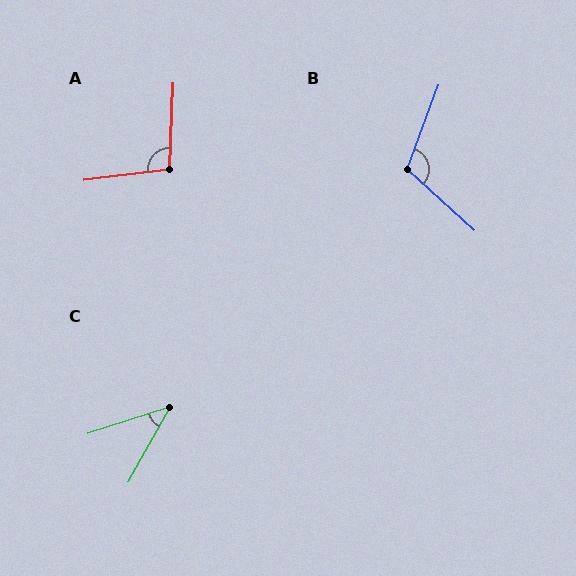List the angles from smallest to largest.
C (43°), A (99°), B (112°).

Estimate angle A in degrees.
Approximately 99 degrees.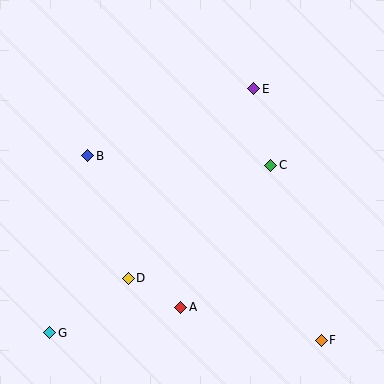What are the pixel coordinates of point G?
Point G is at (50, 333).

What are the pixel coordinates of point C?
Point C is at (271, 165).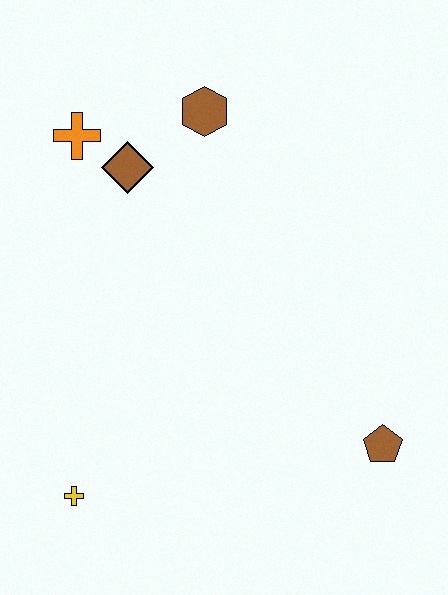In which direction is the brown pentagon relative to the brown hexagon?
The brown pentagon is below the brown hexagon.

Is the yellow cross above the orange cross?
No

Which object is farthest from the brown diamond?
The brown pentagon is farthest from the brown diamond.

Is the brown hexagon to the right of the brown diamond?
Yes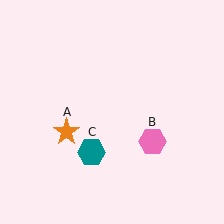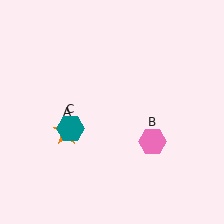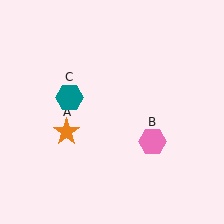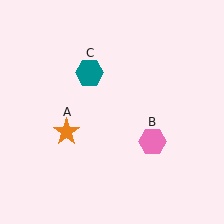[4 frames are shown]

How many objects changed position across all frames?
1 object changed position: teal hexagon (object C).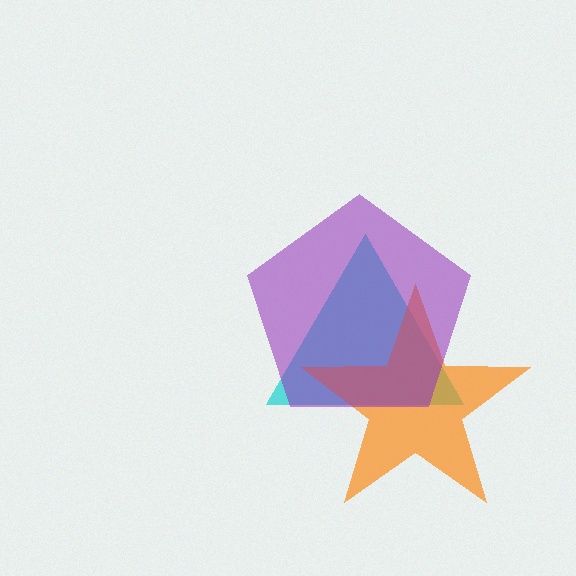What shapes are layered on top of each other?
The layered shapes are: a cyan triangle, an orange star, a purple pentagon.